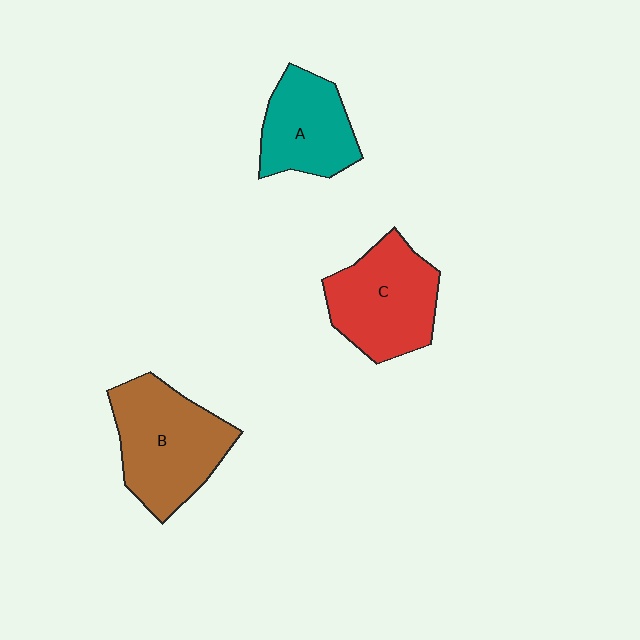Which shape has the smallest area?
Shape A (teal).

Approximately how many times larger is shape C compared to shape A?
Approximately 1.3 times.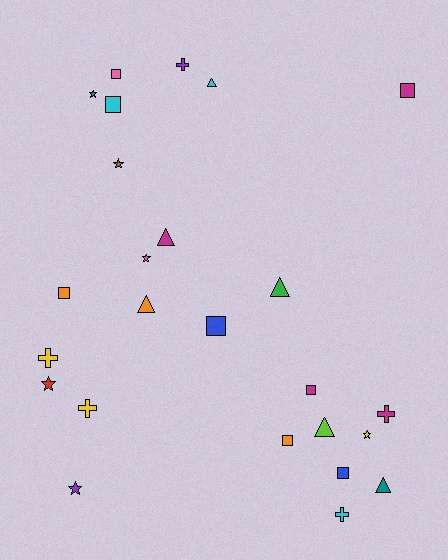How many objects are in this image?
There are 25 objects.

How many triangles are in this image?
There are 6 triangles.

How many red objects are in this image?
There is 1 red object.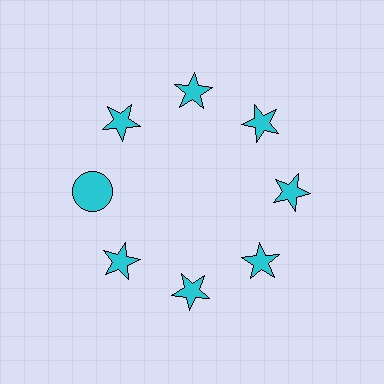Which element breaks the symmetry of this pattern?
The cyan circle at roughly the 9 o'clock position breaks the symmetry. All other shapes are cyan stars.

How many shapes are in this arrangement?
There are 8 shapes arranged in a ring pattern.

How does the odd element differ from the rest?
It has a different shape: circle instead of star.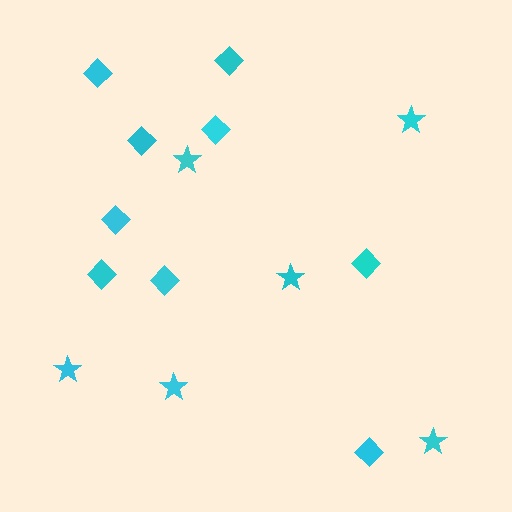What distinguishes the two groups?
There are 2 groups: one group of stars (6) and one group of diamonds (9).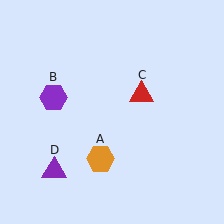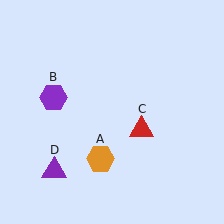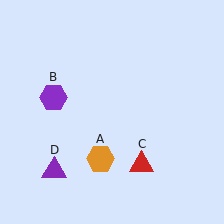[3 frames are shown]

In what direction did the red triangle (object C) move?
The red triangle (object C) moved down.